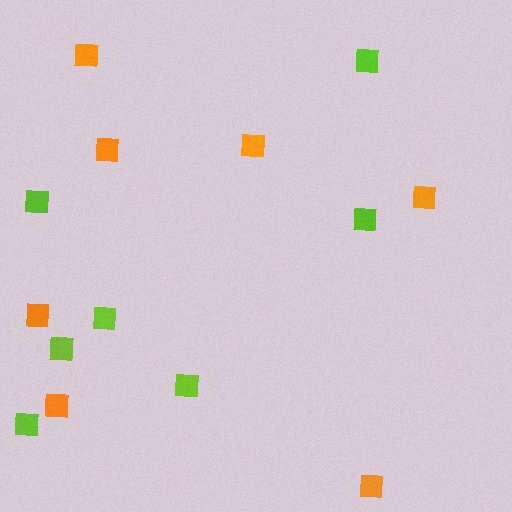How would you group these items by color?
There are 2 groups: one group of orange squares (7) and one group of lime squares (7).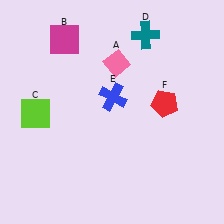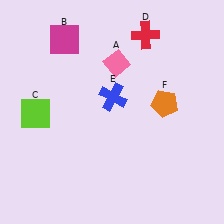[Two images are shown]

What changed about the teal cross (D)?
In Image 1, D is teal. In Image 2, it changed to red.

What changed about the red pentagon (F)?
In Image 1, F is red. In Image 2, it changed to orange.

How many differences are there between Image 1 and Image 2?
There are 2 differences between the two images.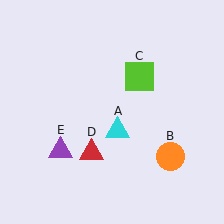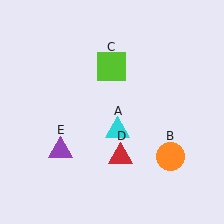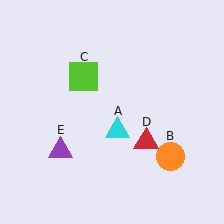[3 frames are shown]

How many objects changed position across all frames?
2 objects changed position: lime square (object C), red triangle (object D).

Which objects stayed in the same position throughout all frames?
Cyan triangle (object A) and orange circle (object B) and purple triangle (object E) remained stationary.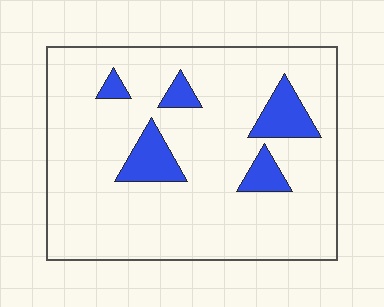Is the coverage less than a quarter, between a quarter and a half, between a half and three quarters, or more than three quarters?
Less than a quarter.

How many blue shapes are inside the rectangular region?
5.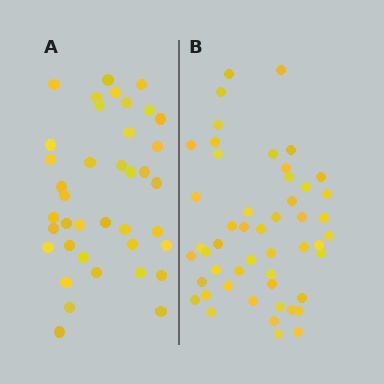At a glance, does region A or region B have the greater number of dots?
Region B (the right region) has more dots.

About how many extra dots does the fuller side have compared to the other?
Region B has roughly 12 or so more dots than region A.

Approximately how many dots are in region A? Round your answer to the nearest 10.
About 40 dots. (The exact count is 39, which rounds to 40.)